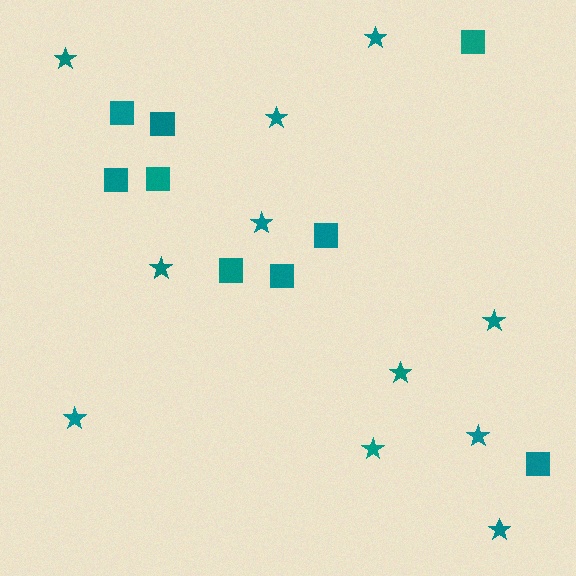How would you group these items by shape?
There are 2 groups: one group of squares (9) and one group of stars (11).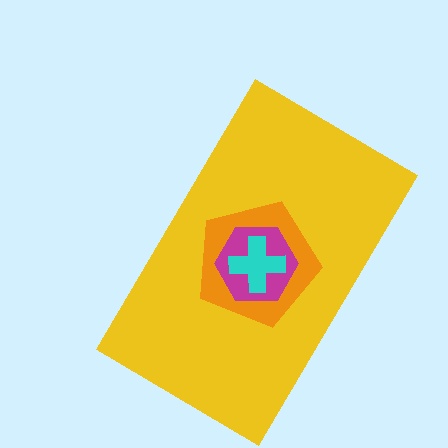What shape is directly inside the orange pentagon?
The magenta hexagon.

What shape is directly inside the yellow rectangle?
The orange pentagon.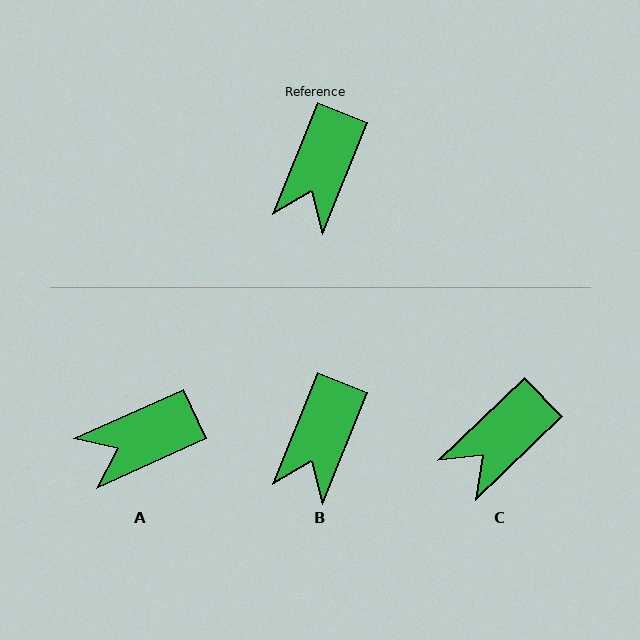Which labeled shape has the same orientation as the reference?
B.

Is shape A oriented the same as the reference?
No, it is off by about 44 degrees.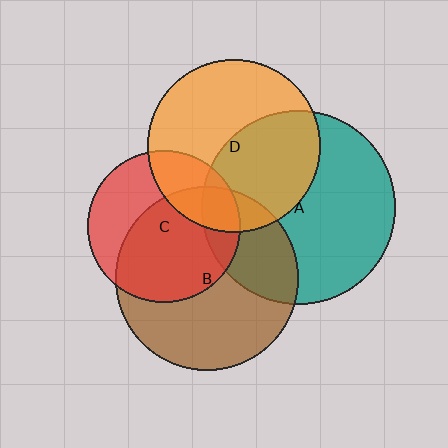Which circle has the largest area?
Circle A (teal).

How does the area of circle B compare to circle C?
Approximately 1.4 times.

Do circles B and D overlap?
Yes.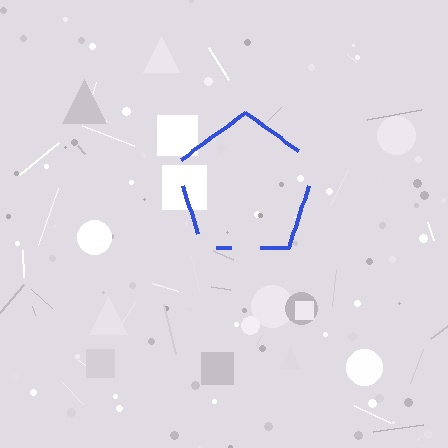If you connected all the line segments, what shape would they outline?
They would outline a pentagon.